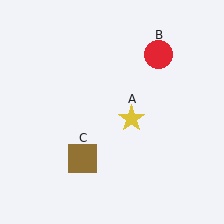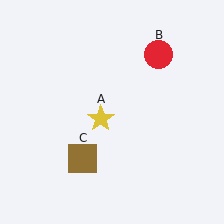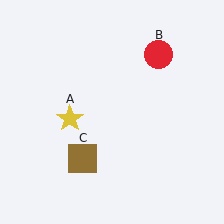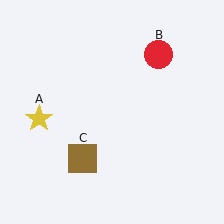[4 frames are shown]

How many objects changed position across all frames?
1 object changed position: yellow star (object A).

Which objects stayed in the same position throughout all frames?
Red circle (object B) and brown square (object C) remained stationary.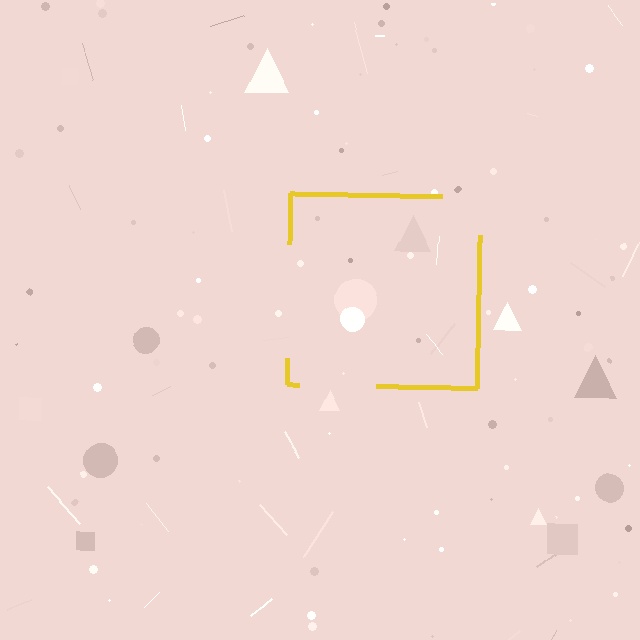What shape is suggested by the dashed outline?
The dashed outline suggests a square.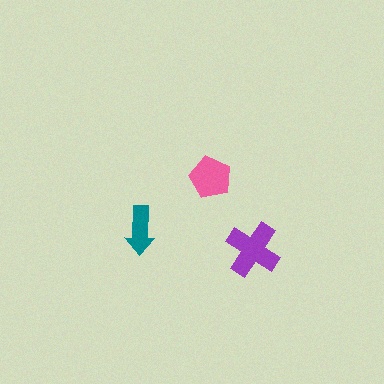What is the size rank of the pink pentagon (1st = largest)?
2nd.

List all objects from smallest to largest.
The teal arrow, the pink pentagon, the purple cross.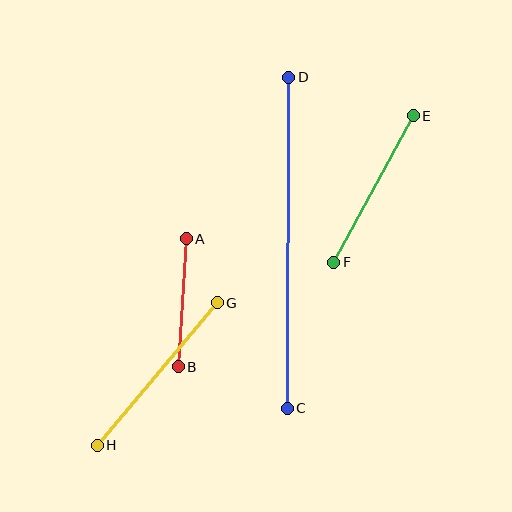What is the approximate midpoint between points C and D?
The midpoint is at approximately (288, 243) pixels.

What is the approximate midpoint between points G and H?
The midpoint is at approximately (157, 374) pixels.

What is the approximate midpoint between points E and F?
The midpoint is at approximately (373, 189) pixels.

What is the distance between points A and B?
The distance is approximately 128 pixels.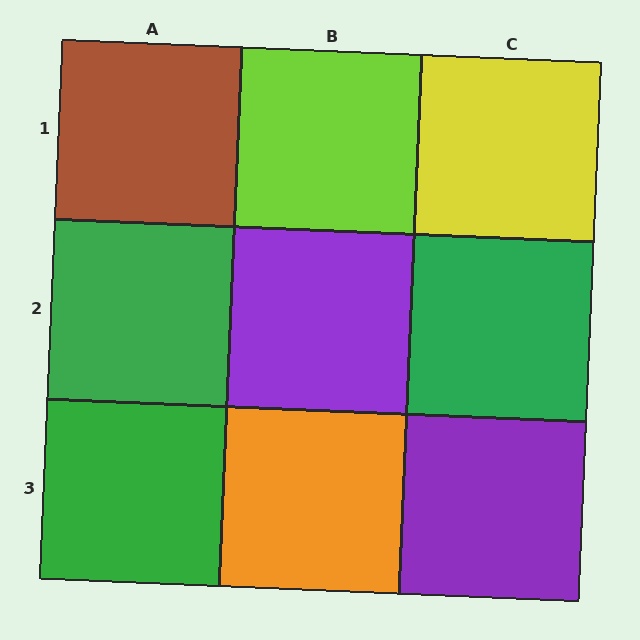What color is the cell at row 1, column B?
Lime.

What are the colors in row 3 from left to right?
Green, orange, purple.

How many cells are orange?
1 cell is orange.